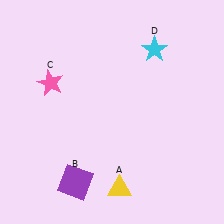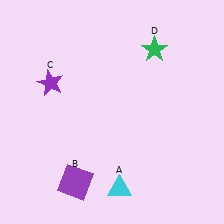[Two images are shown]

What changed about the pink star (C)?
In Image 1, C is pink. In Image 2, it changed to purple.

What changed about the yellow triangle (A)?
In Image 1, A is yellow. In Image 2, it changed to cyan.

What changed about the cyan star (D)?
In Image 1, D is cyan. In Image 2, it changed to green.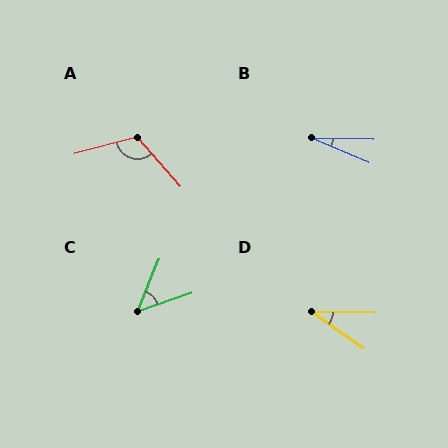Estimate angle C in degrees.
Approximately 49 degrees.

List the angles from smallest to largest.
B (22°), D (35°), C (49°), A (116°).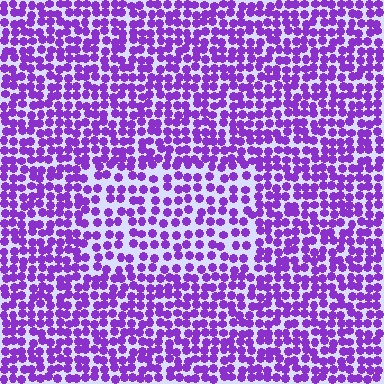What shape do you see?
I see a rectangle.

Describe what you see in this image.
The image contains small purple elements arranged at two different densities. A rectangle-shaped region is visible where the elements are less densely packed than the surrounding area.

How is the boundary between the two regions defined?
The boundary is defined by a change in element density (approximately 1.6x ratio). All elements are the same color, size, and shape.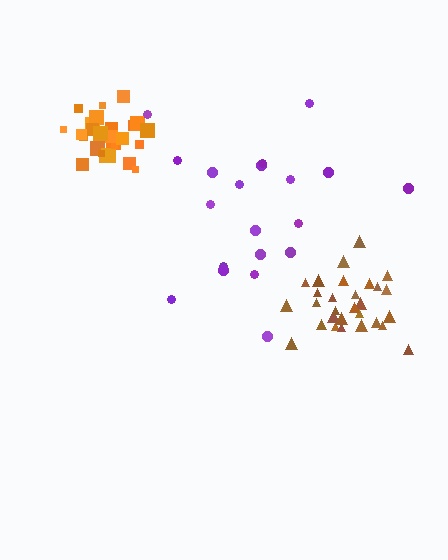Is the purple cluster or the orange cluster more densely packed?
Orange.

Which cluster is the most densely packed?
Orange.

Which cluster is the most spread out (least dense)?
Purple.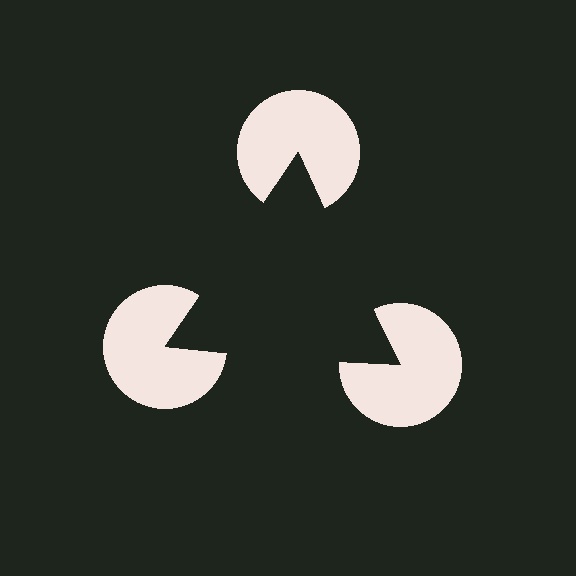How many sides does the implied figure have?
3 sides.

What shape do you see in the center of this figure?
An illusory triangle — its edges are inferred from the aligned wedge cuts in the pac-man discs, not physically drawn.